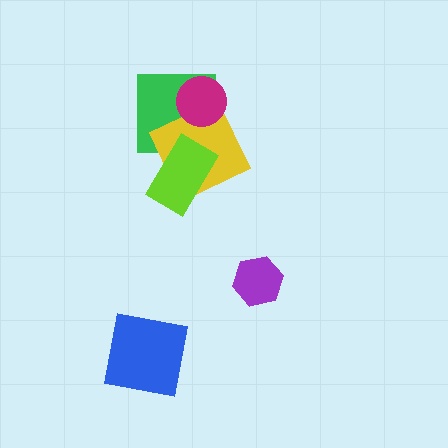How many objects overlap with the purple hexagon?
0 objects overlap with the purple hexagon.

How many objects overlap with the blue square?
0 objects overlap with the blue square.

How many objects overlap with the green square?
3 objects overlap with the green square.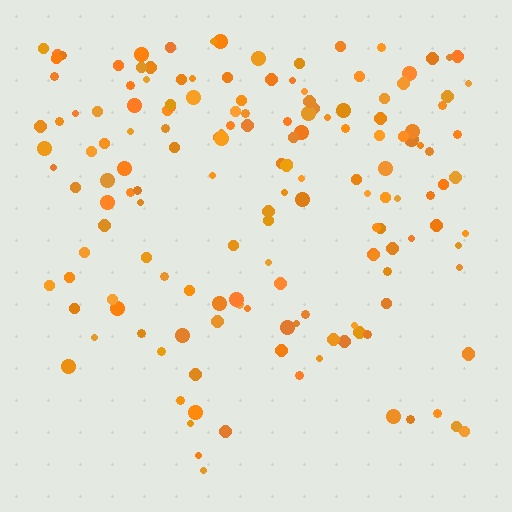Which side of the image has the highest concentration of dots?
The top.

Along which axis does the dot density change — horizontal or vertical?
Vertical.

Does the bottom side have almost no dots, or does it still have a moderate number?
Still a moderate number, just noticeably fewer than the top.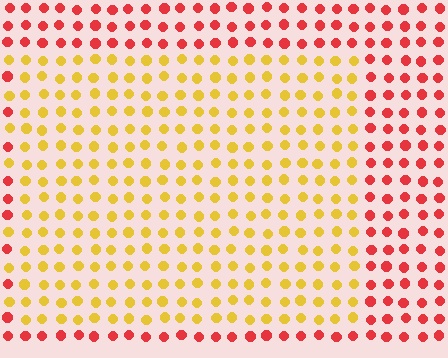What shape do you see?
I see a rectangle.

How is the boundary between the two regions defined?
The boundary is defined purely by a slight shift in hue (about 52 degrees). Spacing, size, and orientation are identical on both sides.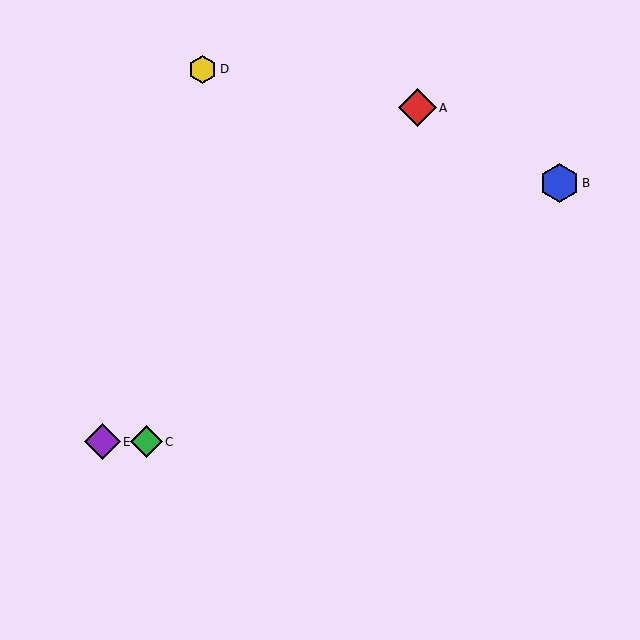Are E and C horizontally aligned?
Yes, both are at y≈442.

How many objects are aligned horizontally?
2 objects (C, E) are aligned horizontally.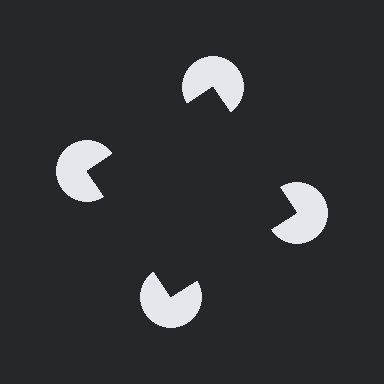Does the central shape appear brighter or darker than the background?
It typically appears slightly darker than the background, even though no actual brightness change is drawn.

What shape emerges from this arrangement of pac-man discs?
An illusory square — its edges are inferred from the aligned wedge cuts in the pac-man discs, not physically drawn.